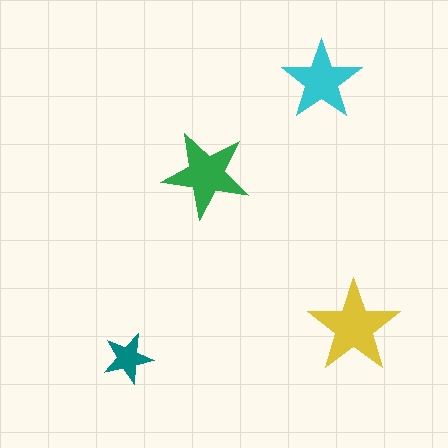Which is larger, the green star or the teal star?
The green one.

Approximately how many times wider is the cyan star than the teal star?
About 1.5 times wider.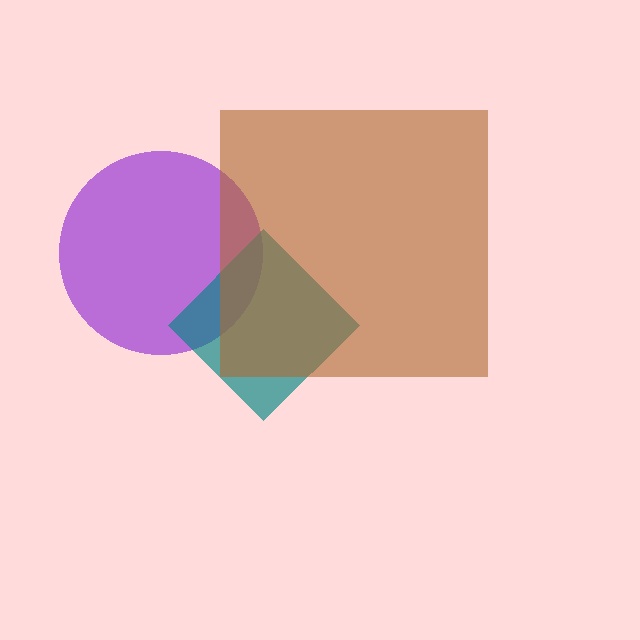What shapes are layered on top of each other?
The layered shapes are: a purple circle, a teal diamond, a brown square.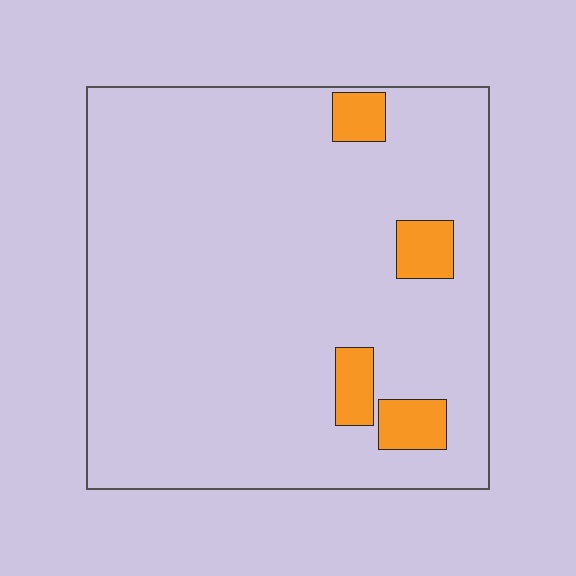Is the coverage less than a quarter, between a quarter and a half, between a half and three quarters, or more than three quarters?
Less than a quarter.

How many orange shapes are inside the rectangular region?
4.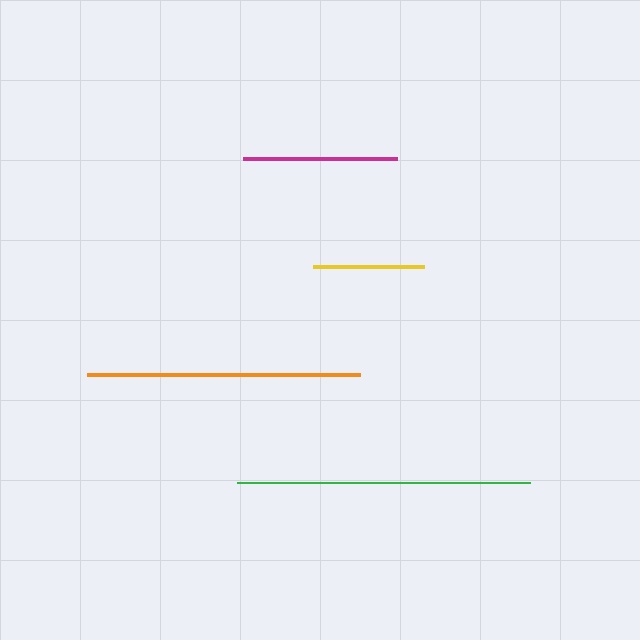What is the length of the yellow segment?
The yellow segment is approximately 111 pixels long.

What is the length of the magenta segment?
The magenta segment is approximately 155 pixels long.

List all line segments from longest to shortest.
From longest to shortest: green, orange, magenta, yellow.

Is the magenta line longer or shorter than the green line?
The green line is longer than the magenta line.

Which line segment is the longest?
The green line is the longest at approximately 293 pixels.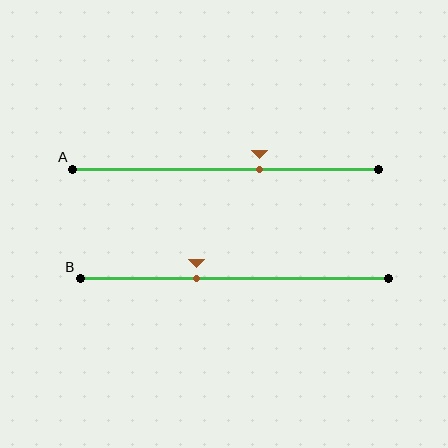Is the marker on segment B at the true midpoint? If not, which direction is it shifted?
No, the marker on segment B is shifted to the left by about 12% of the segment length.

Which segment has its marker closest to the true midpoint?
Segment A has its marker closest to the true midpoint.